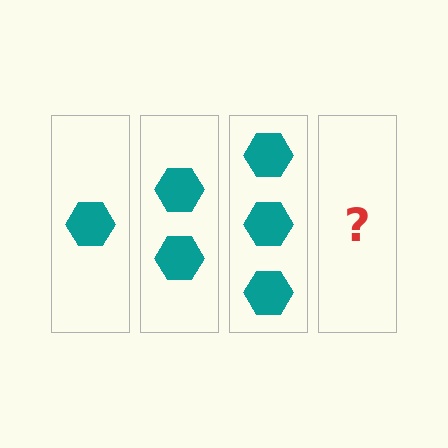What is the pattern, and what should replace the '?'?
The pattern is that each step adds one more hexagon. The '?' should be 4 hexagons.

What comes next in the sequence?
The next element should be 4 hexagons.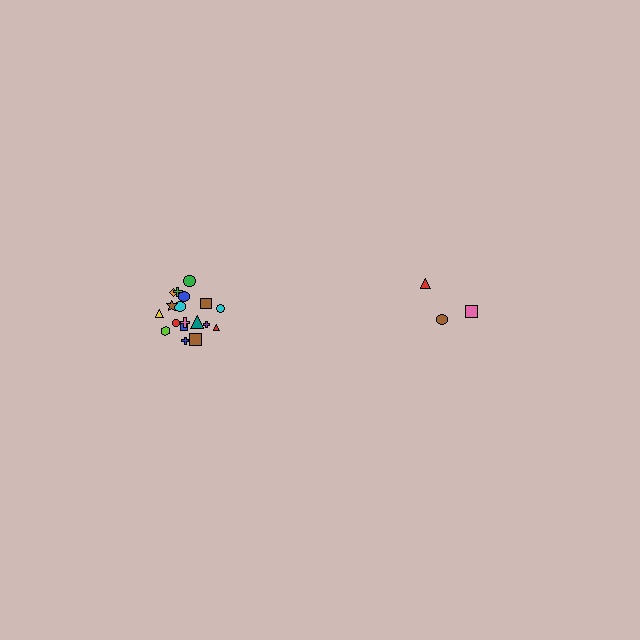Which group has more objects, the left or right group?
The left group.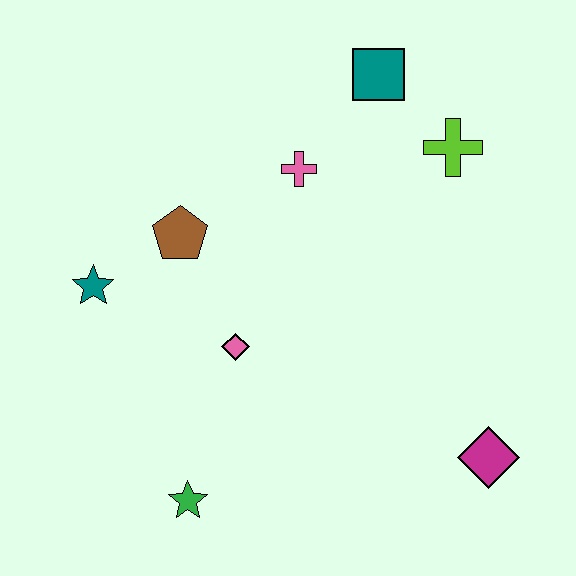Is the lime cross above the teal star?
Yes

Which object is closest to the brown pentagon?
The teal star is closest to the brown pentagon.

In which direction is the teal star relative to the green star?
The teal star is above the green star.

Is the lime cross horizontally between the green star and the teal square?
No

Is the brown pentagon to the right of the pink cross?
No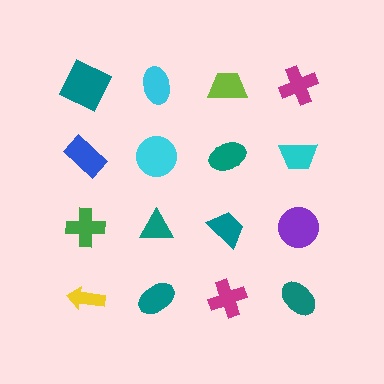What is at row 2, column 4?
A cyan trapezoid.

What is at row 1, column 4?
A magenta cross.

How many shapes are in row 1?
4 shapes.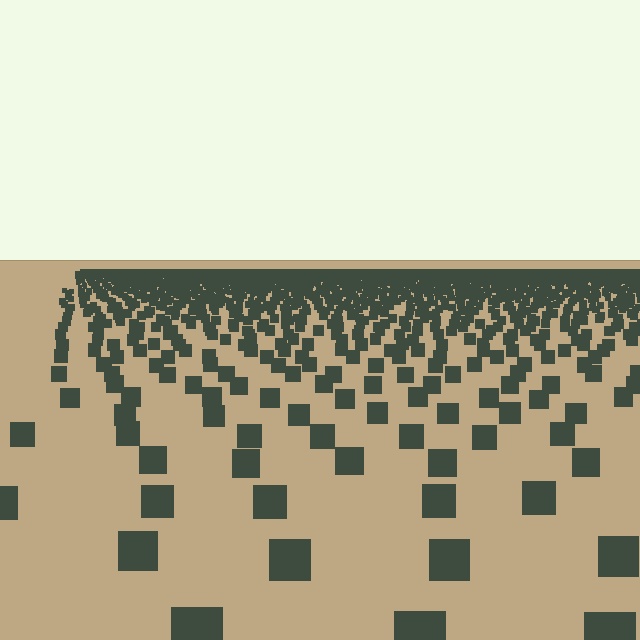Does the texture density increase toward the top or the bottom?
Density increases toward the top.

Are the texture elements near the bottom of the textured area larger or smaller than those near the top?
Larger. Near the bottom, elements are closer to the viewer and appear at a bigger on-screen size.